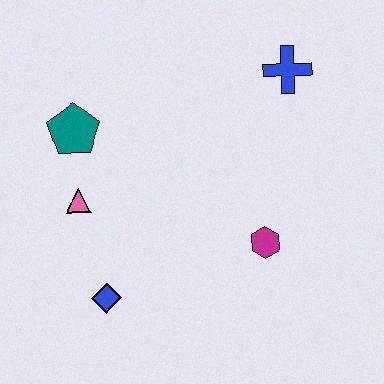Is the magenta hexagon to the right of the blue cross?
No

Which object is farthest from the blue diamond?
The blue cross is farthest from the blue diamond.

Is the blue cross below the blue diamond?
No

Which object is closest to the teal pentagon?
The pink triangle is closest to the teal pentagon.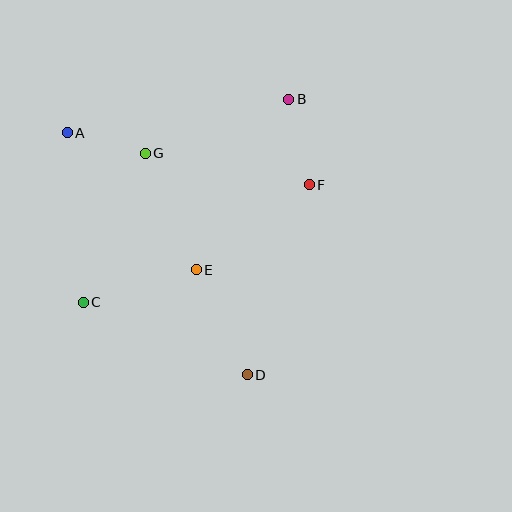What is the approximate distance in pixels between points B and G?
The distance between B and G is approximately 153 pixels.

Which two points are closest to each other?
Points A and G are closest to each other.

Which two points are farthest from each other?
Points A and D are farthest from each other.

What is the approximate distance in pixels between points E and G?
The distance between E and G is approximately 127 pixels.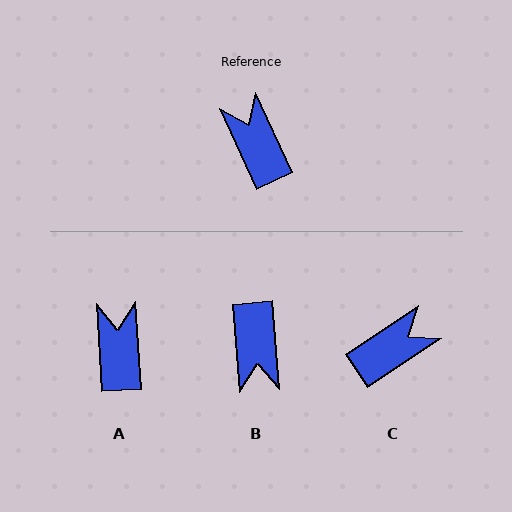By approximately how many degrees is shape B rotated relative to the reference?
Approximately 160 degrees counter-clockwise.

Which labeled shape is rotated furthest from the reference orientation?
B, about 160 degrees away.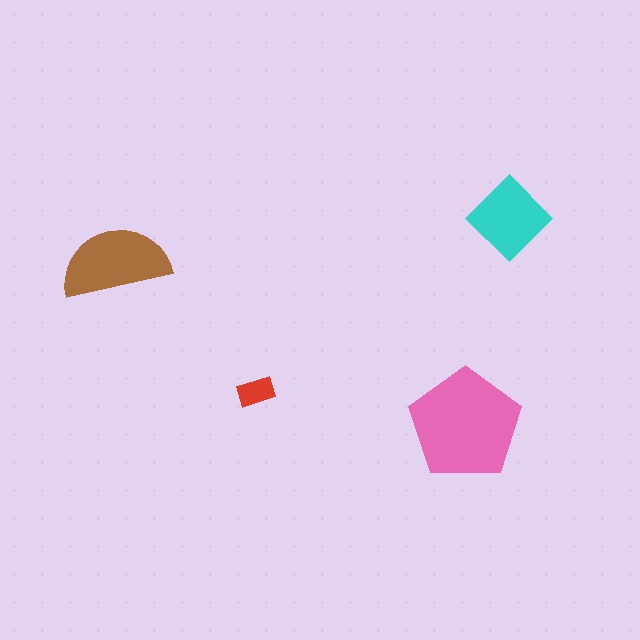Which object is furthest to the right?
The cyan diamond is rightmost.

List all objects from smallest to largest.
The red rectangle, the cyan diamond, the brown semicircle, the pink pentagon.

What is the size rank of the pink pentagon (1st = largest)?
1st.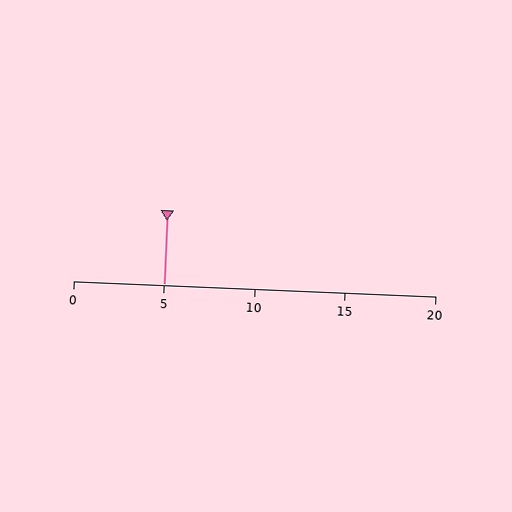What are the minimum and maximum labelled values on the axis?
The axis runs from 0 to 20.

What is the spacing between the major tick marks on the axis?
The major ticks are spaced 5 apart.